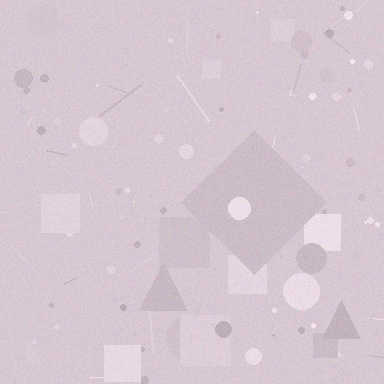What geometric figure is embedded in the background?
A diamond is embedded in the background.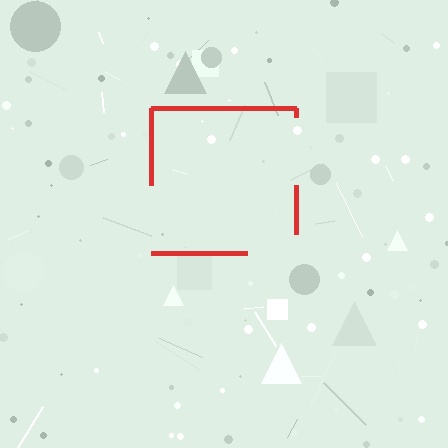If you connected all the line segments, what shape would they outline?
They would outline a square.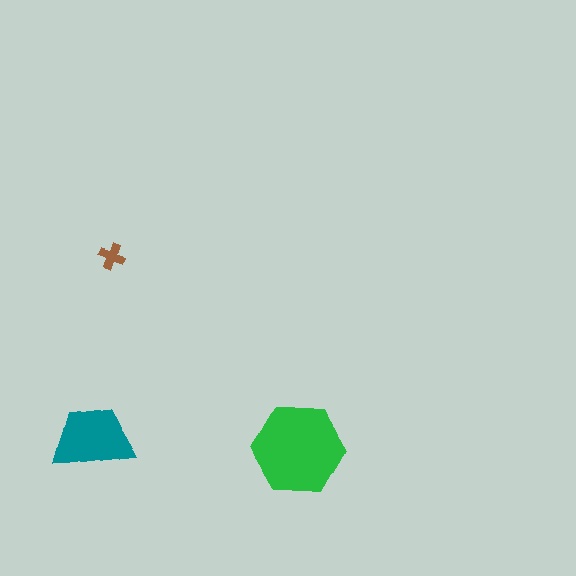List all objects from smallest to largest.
The brown cross, the teal trapezoid, the green hexagon.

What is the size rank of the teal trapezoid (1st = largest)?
2nd.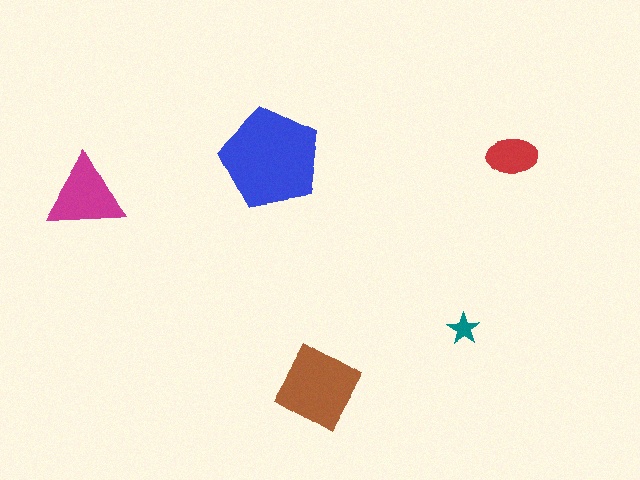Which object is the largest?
The blue pentagon.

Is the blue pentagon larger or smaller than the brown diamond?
Larger.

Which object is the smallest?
The teal star.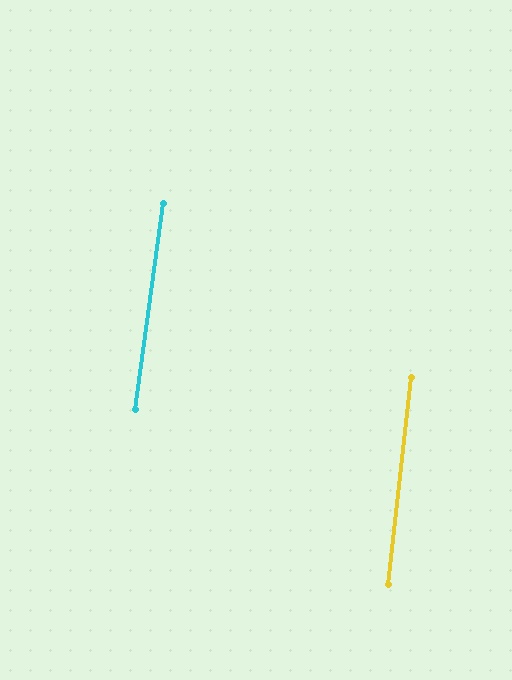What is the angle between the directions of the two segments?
Approximately 2 degrees.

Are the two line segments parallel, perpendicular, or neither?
Parallel — their directions differ by only 1.8°.